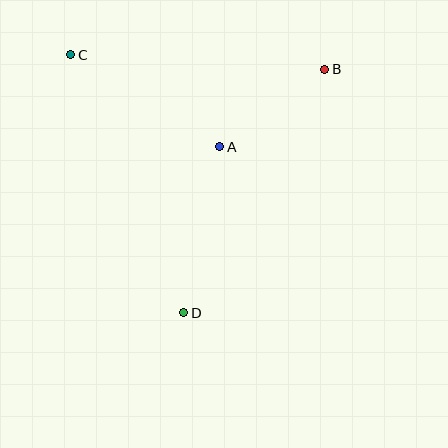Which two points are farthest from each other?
Points C and D are farthest from each other.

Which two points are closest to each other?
Points A and B are closest to each other.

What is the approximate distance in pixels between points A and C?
The distance between A and C is approximately 175 pixels.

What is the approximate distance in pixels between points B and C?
The distance between B and C is approximately 255 pixels.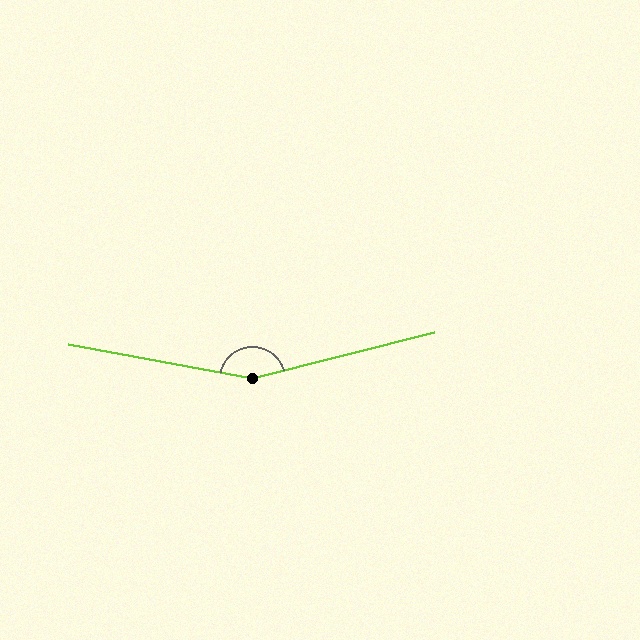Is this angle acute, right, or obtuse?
It is obtuse.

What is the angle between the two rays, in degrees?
Approximately 155 degrees.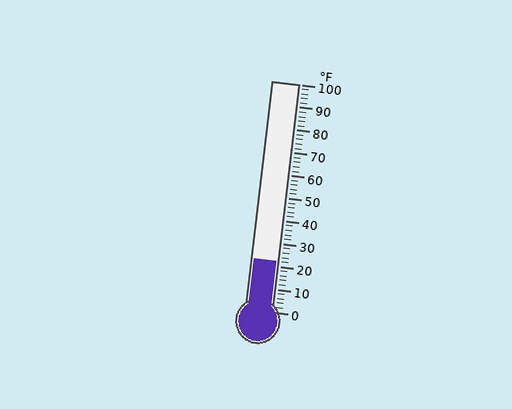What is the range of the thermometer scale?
The thermometer scale ranges from 0°F to 100°F.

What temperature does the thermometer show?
The thermometer shows approximately 22°F.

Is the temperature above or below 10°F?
The temperature is above 10°F.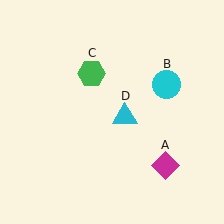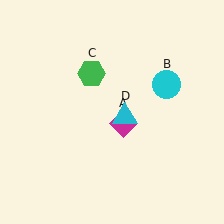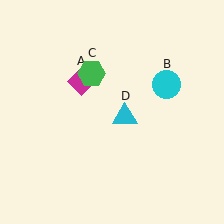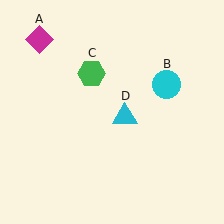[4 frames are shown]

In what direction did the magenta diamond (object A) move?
The magenta diamond (object A) moved up and to the left.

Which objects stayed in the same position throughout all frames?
Cyan circle (object B) and green hexagon (object C) and cyan triangle (object D) remained stationary.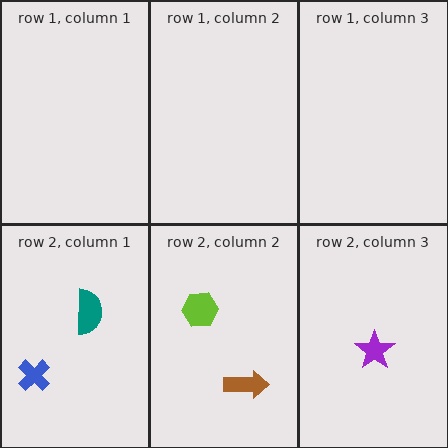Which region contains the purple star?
The row 2, column 3 region.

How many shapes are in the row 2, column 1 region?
2.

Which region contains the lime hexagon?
The row 2, column 2 region.